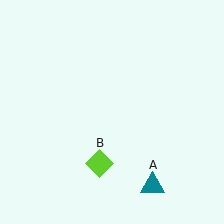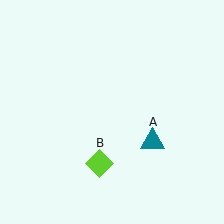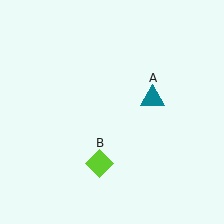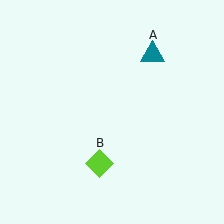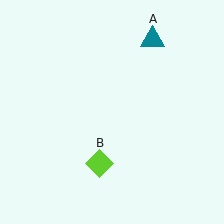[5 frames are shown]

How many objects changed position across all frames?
1 object changed position: teal triangle (object A).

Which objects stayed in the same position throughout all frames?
Lime diamond (object B) remained stationary.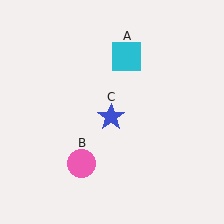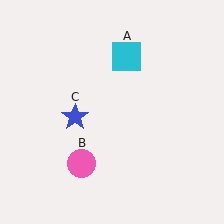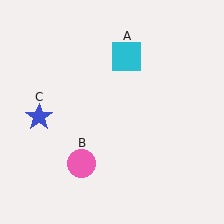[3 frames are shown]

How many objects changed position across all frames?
1 object changed position: blue star (object C).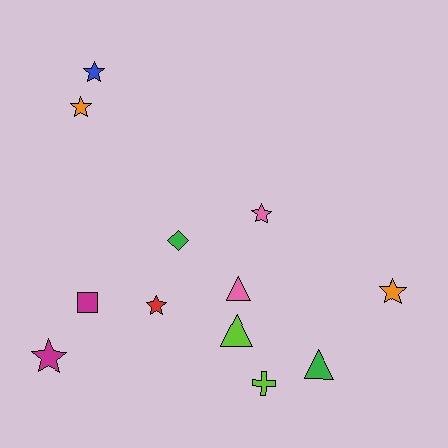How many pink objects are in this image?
There are 2 pink objects.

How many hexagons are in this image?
There are no hexagons.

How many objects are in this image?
There are 12 objects.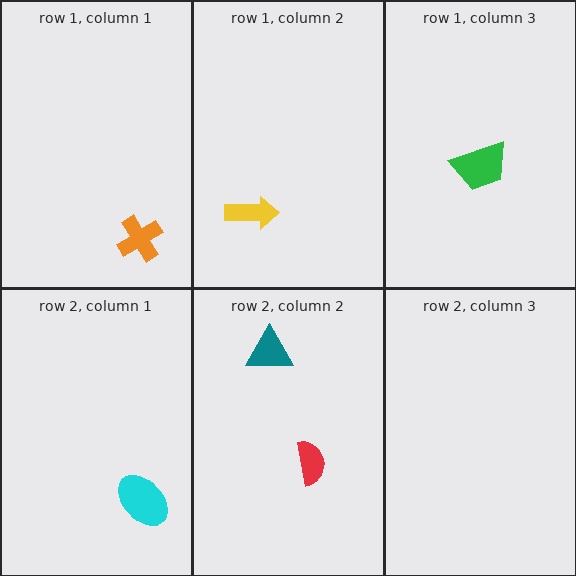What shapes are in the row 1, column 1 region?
The orange cross.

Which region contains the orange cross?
The row 1, column 1 region.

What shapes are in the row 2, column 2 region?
The red semicircle, the teal triangle.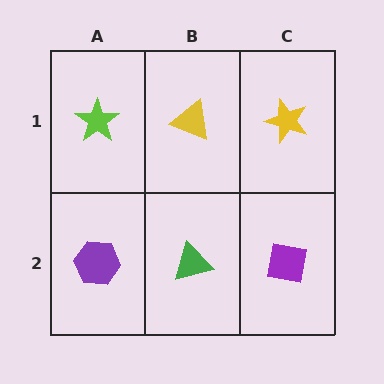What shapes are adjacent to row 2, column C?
A yellow star (row 1, column C), a green triangle (row 2, column B).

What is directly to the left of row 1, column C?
A yellow triangle.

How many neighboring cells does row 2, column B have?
3.